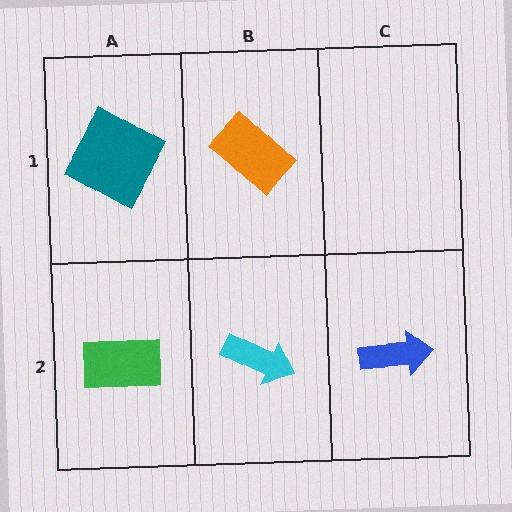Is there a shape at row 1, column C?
No, that cell is empty.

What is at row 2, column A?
A green rectangle.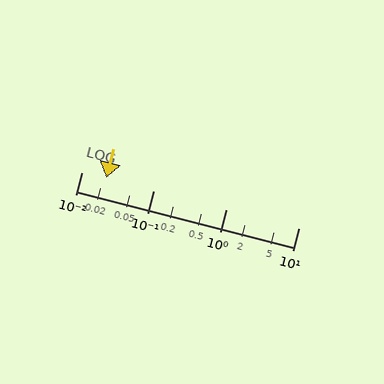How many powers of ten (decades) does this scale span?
The scale spans 3 decades, from 0.01 to 10.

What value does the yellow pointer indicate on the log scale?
The pointer indicates approximately 0.022.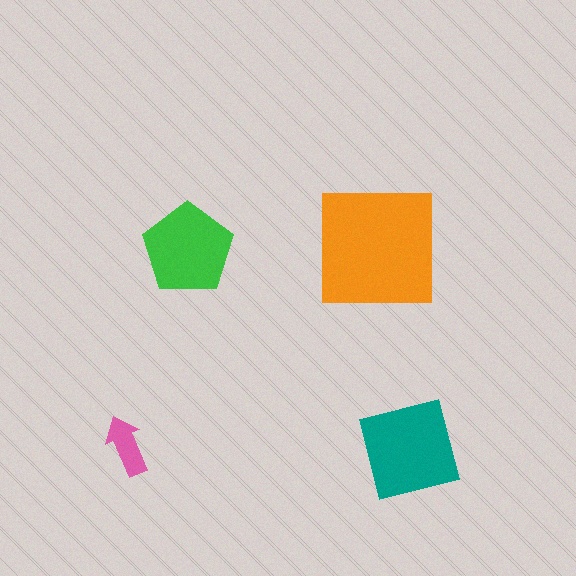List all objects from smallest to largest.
The pink arrow, the green pentagon, the teal square, the orange square.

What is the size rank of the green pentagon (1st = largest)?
3rd.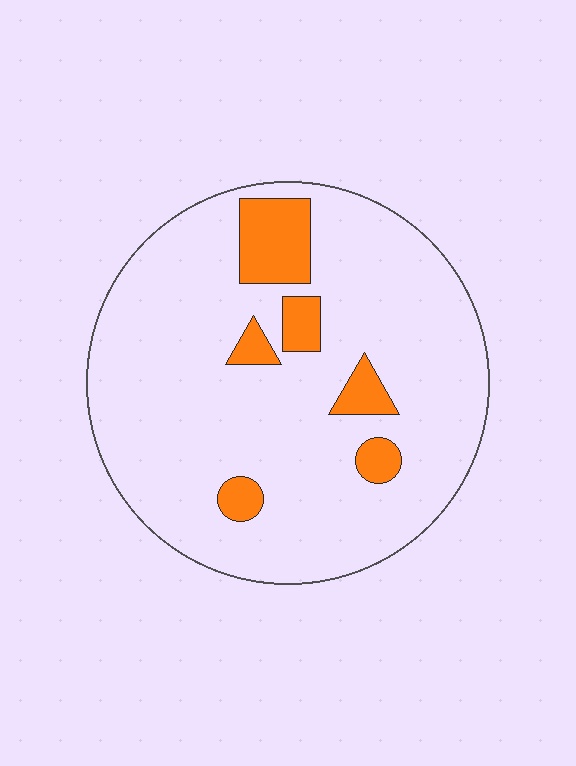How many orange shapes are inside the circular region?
6.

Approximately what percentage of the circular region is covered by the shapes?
Approximately 10%.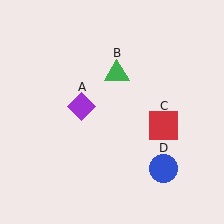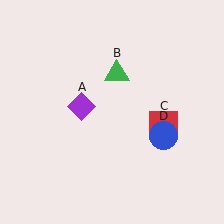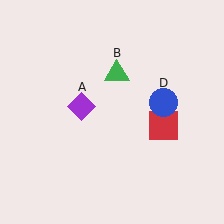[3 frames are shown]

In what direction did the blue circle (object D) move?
The blue circle (object D) moved up.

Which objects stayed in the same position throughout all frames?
Purple diamond (object A) and green triangle (object B) and red square (object C) remained stationary.